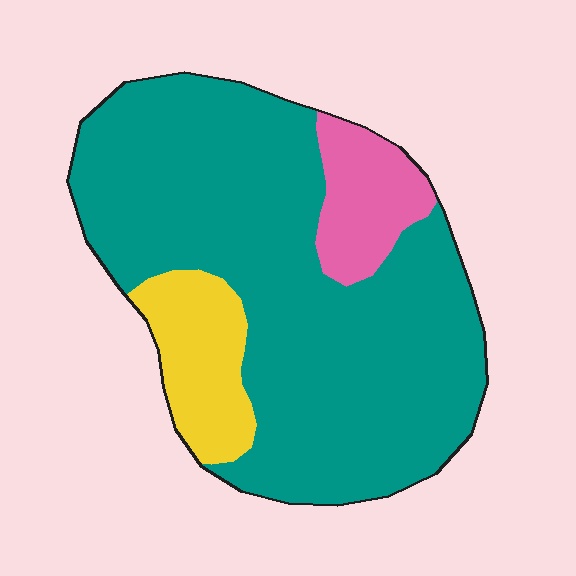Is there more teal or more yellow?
Teal.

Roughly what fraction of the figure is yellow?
Yellow covers 12% of the figure.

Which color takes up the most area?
Teal, at roughly 75%.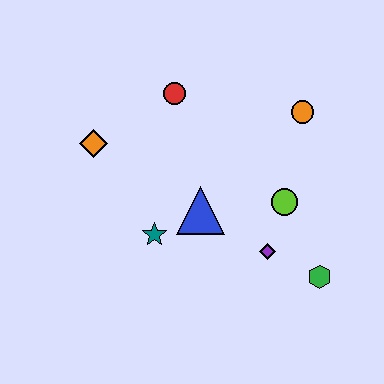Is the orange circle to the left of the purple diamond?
No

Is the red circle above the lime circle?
Yes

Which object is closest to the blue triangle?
The teal star is closest to the blue triangle.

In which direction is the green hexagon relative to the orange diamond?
The green hexagon is to the right of the orange diamond.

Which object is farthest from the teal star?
The orange circle is farthest from the teal star.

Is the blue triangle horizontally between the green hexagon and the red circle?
Yes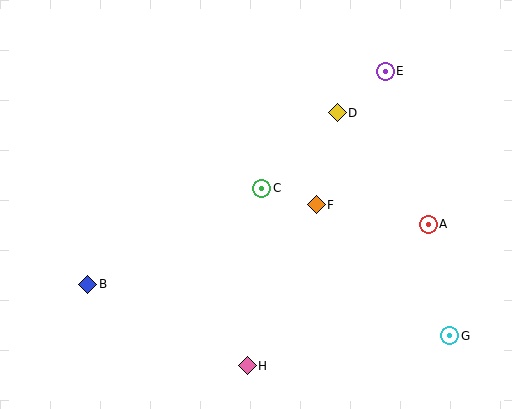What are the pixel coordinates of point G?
Point G is at (450, 336).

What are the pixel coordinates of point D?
Point D is at (337, 113).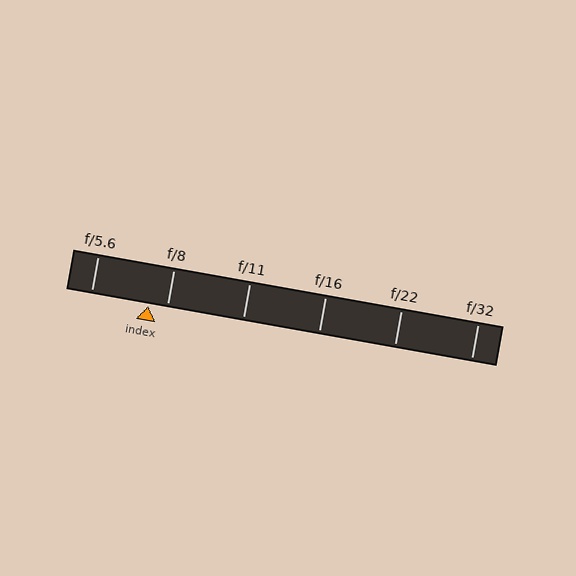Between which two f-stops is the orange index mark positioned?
The index mark is between f/5.6 and f/8.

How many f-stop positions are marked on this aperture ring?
There are 6 f-stop positions marked.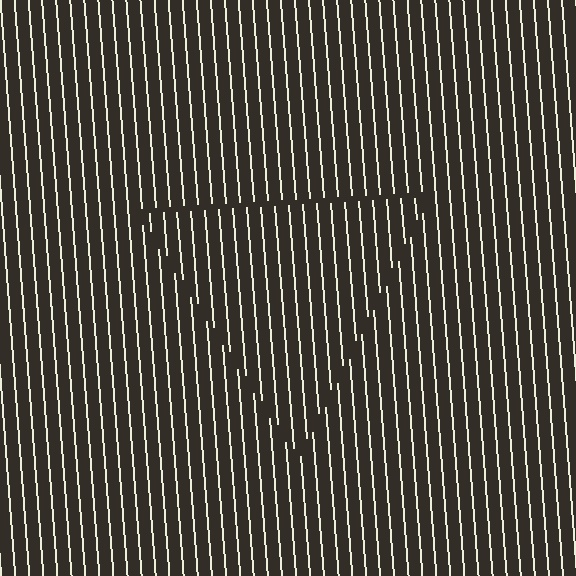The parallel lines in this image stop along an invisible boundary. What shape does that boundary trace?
An illusory triangle. The interior of the shape contains the same grating, shifted by half a period — the contour is defined by the phase discontinuity where line-ends from the inner and outer gratings abut.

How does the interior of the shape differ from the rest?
The interior of the shape contains the same grating, shifted by half a period — the contour is defined by the phase discontinuity where line-ends from the inner and outer gratings abut.